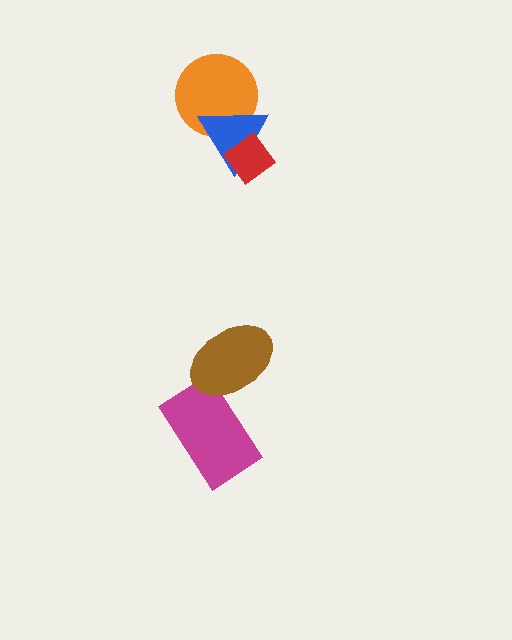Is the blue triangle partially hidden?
Yes, it is partially covered by another shape.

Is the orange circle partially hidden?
Yes, it is partially covered by another shape.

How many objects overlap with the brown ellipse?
1 object overlaps with the brown ellipse.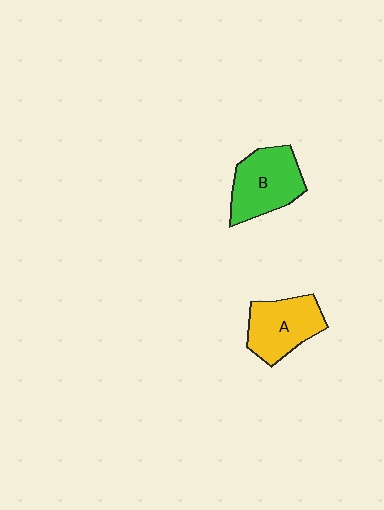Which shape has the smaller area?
Shape A (yellow).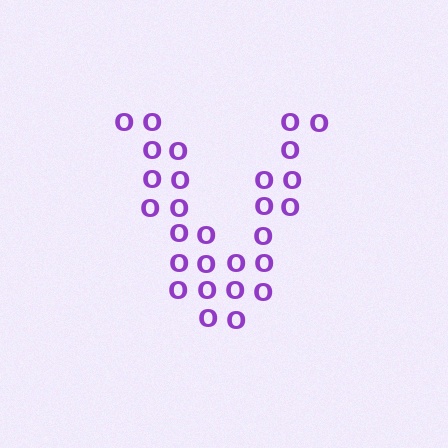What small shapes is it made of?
It is made of small letter O's.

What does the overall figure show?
The overall figure shows the letter V.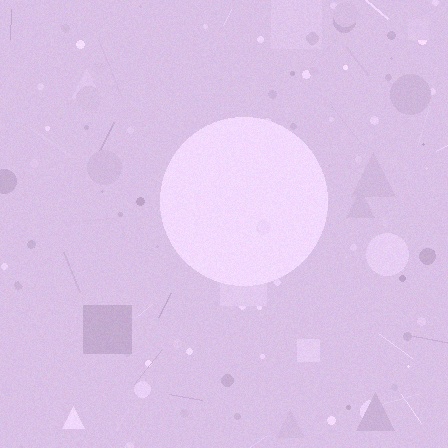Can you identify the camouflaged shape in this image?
The camouflaged shape is a circle.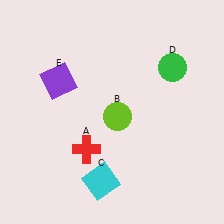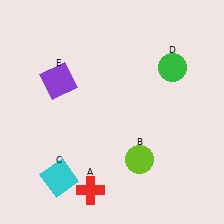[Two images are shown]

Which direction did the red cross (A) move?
The red cross (A) moved down.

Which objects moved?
The objects that moved are: the red cross (A), the lime circle (B), the cyan square (C).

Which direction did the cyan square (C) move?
The cyan square (C) moved left.